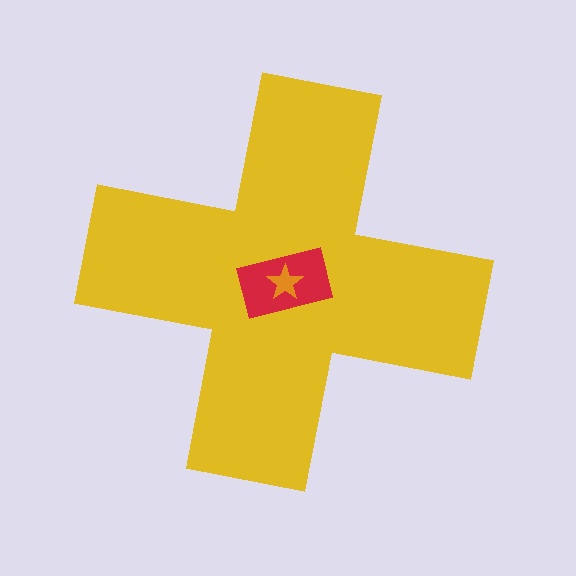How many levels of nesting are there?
3.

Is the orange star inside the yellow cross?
Yes.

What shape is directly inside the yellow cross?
The red rectangle.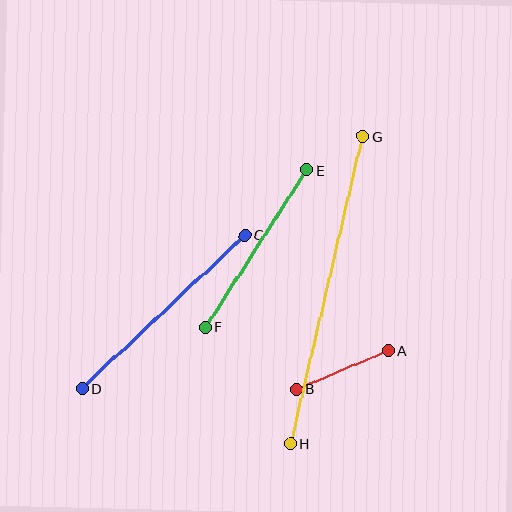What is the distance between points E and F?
The distance is approximately 187 pixels.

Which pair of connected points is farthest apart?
Points G and H are farthest apart.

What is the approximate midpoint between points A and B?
The midpoint is at approximately (342, 370) pixels.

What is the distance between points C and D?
The distance is approximately 224 pixels.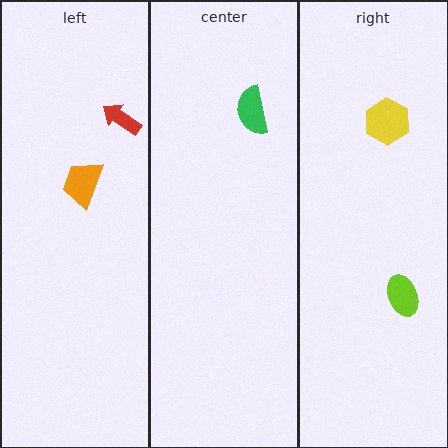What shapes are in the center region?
The green semicircle.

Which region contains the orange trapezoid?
The left region.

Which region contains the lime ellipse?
The right region.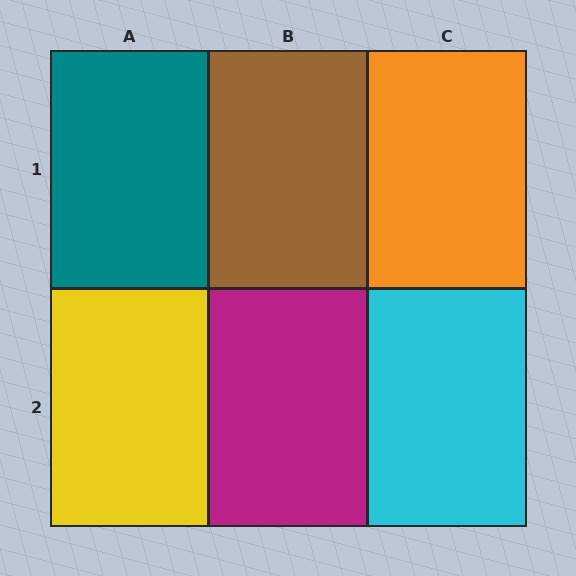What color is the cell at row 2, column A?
Yellow.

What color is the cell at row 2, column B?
Magenta.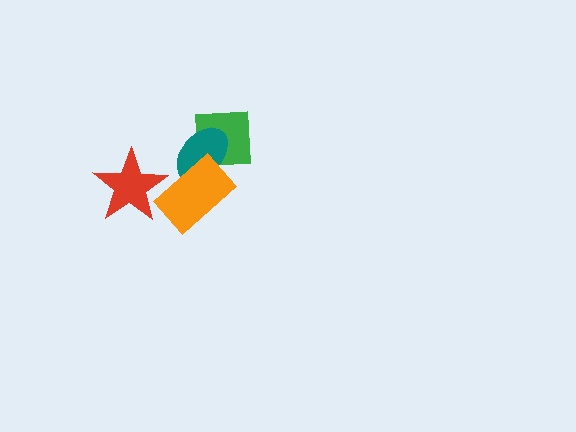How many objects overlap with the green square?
1 object overlaps with the green square.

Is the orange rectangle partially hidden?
No, no other shape covers it.